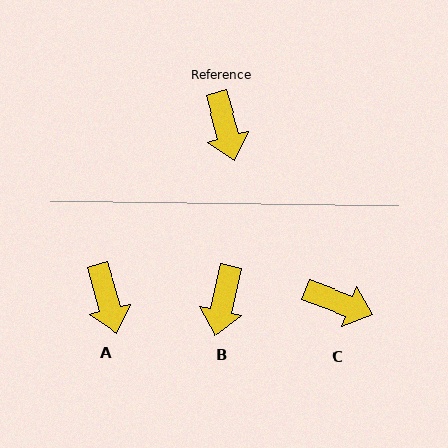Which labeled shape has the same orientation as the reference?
A.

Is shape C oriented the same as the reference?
No, it is off by about 54 degrees.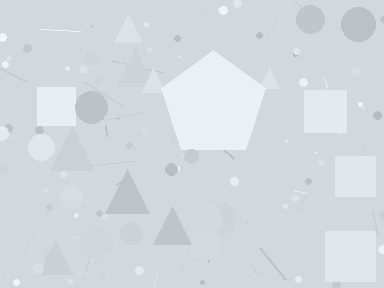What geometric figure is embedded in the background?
A pentagon is embedded in the background.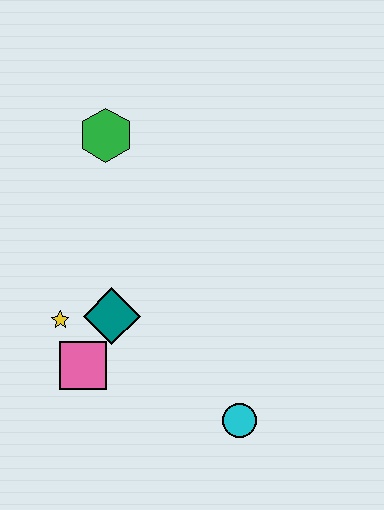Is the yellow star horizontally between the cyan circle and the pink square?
No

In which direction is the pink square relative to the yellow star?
The pink square is below the yellow star.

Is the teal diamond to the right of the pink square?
Yes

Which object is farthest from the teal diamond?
The green hexagon is farthest from the teal diamond.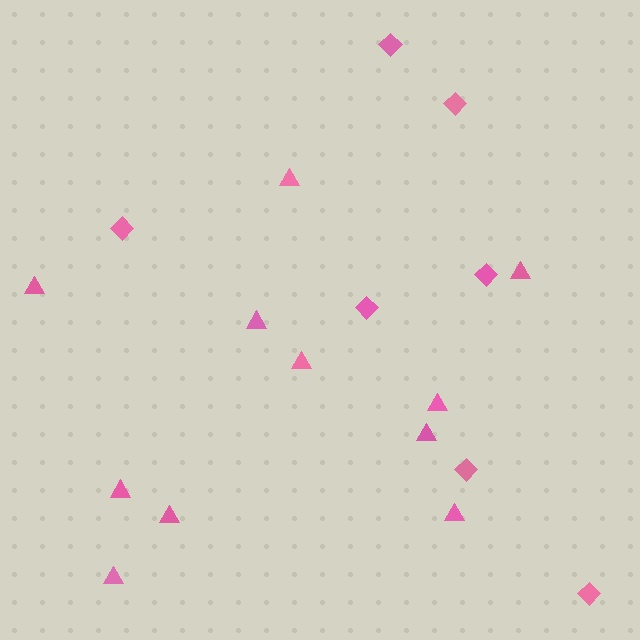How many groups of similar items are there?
There are 2 groups: one group of diamonds (7) and one group of triangles (11).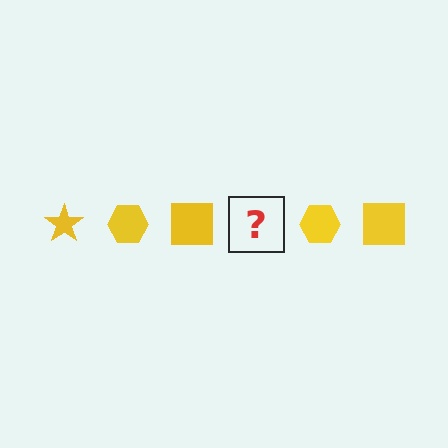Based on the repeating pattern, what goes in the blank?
The blank should be a yellow star.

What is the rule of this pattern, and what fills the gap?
The rule is that the pattern cycles through star, hexagon, square shapes in yellow. The gap should be filled with a yellow star.